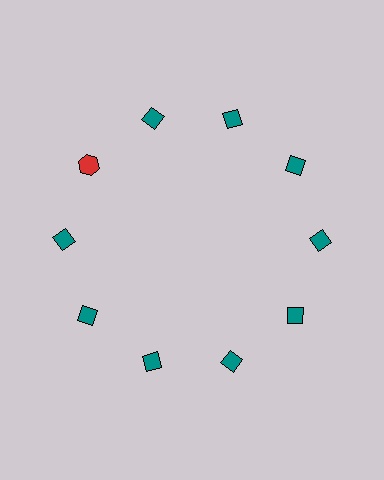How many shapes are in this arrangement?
There are 10 shapes arranged in a ring pattern.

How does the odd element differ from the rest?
It differs in both color (red instead of teal) and shape (hexagon instead of diamond).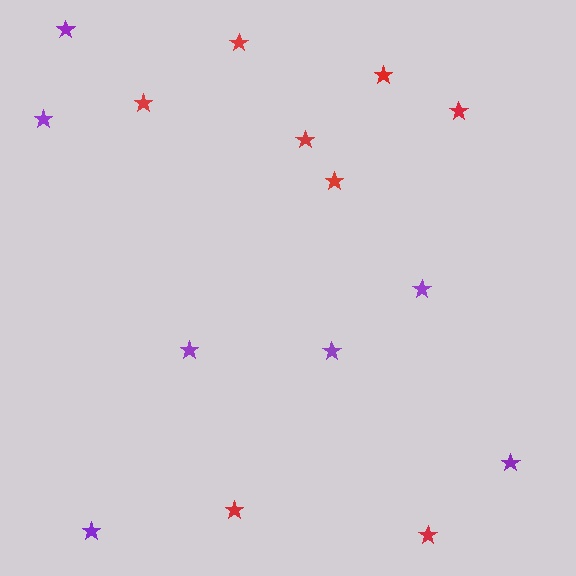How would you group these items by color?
There are 2 groups: one group of red stars (8) and one group of purple stars (7).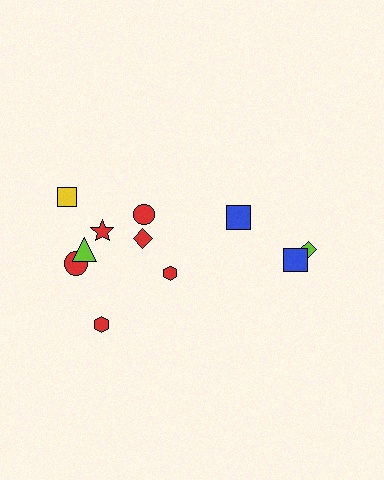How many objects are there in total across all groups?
There are 11 objects.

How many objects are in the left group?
There are 8 objects.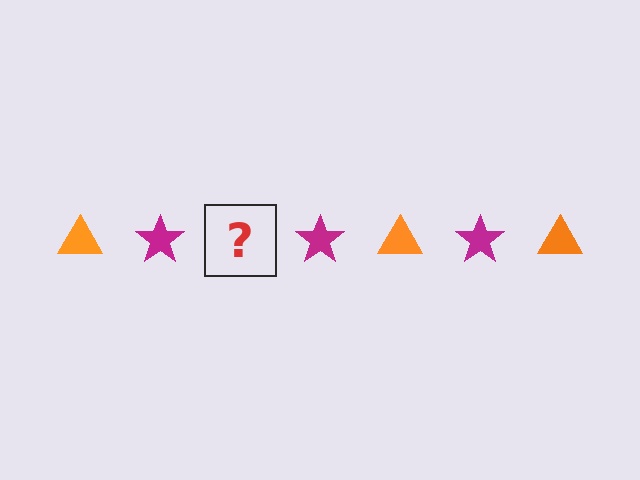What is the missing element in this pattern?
The missing element is an orange triangle.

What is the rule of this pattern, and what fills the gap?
The rule is that the pattern alternates between orange triangle and magenta star. The gap should be filled with an orange triangle.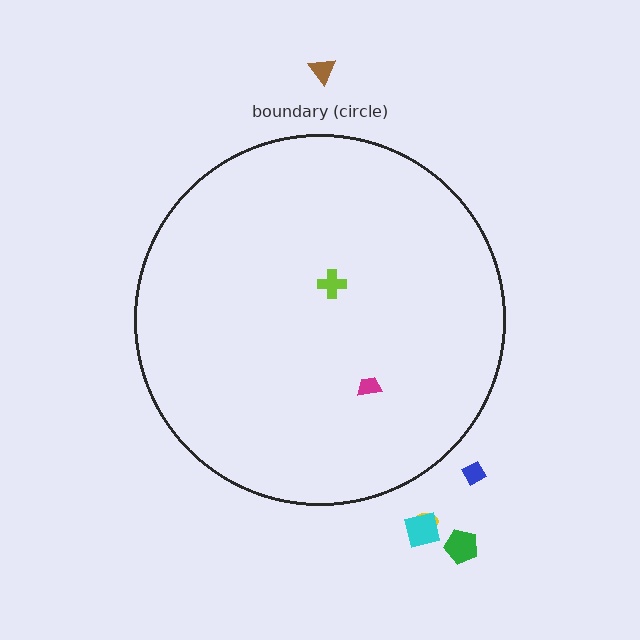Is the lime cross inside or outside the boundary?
Inside.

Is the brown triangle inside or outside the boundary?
Outside.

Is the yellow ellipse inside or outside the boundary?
Outside.